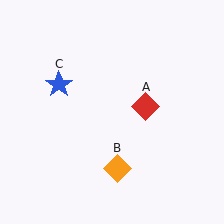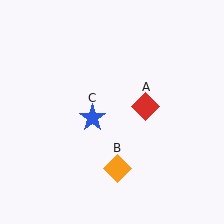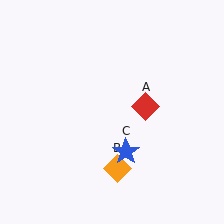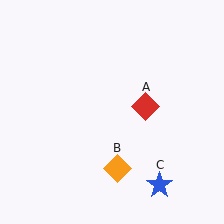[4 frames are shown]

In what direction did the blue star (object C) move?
The blue star (object C) moved down and to the right.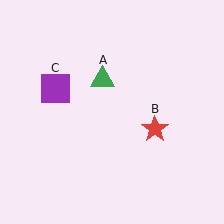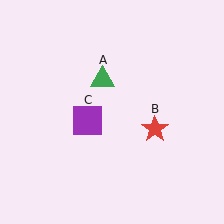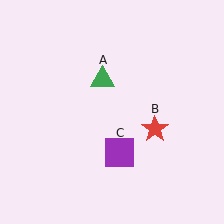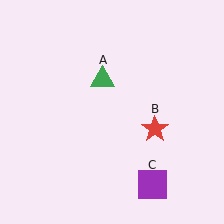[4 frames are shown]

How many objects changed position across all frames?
1 object changed position: purple square (object C).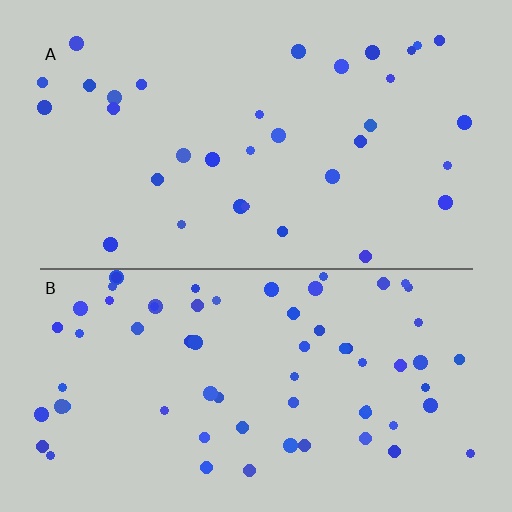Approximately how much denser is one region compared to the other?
Approximately 2.0× — region B over region A.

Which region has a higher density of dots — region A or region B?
B (the bottom).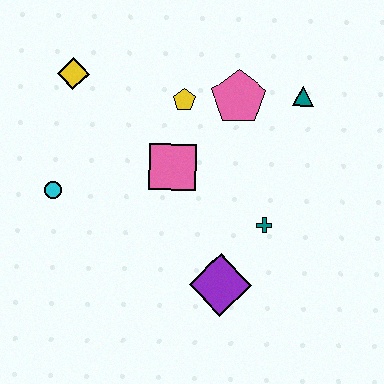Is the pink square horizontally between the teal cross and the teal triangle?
No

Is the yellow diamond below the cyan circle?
No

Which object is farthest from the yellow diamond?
The purple diamond is farthest from the yellow diamond.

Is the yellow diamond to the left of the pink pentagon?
Yes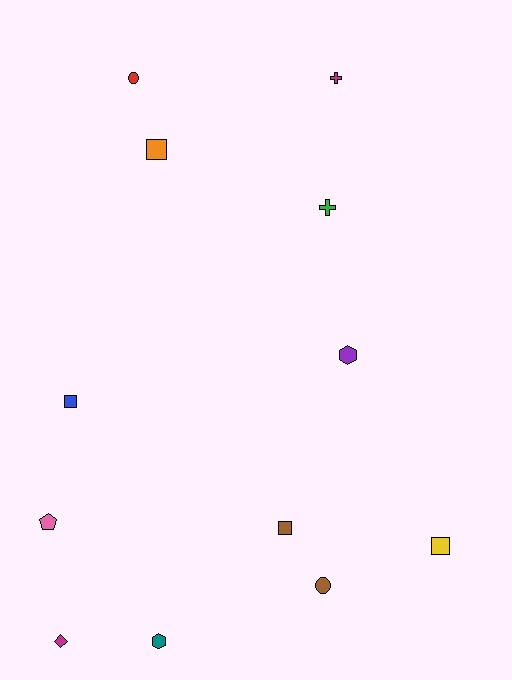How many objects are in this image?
There are 12 objects.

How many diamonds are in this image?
There is 1 diamond.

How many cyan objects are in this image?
There are no cyan objects.